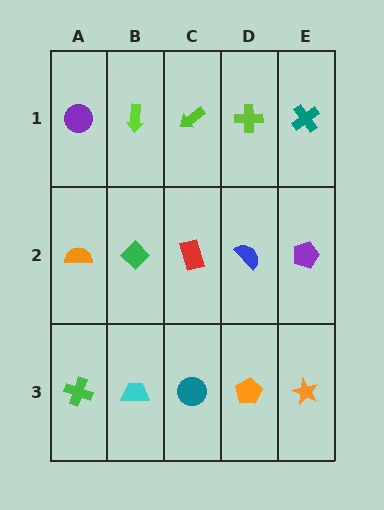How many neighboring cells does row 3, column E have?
2.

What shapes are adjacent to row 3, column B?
A green diamond (row 2, column B), a green cross (row 3, column A), a teal circle (row 3, column C).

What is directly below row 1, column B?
A green diamond.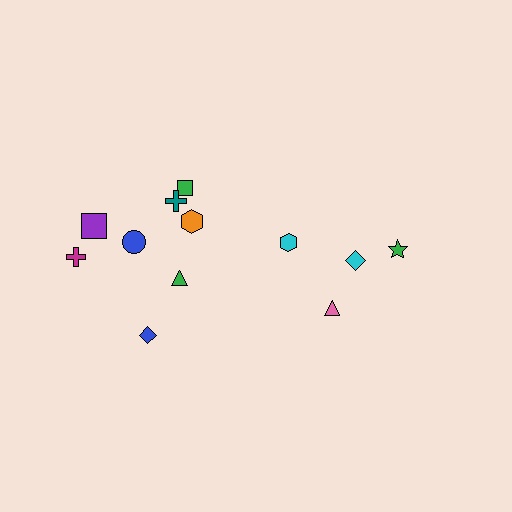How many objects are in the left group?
There are 8 objects.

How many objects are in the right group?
There are 4 objects.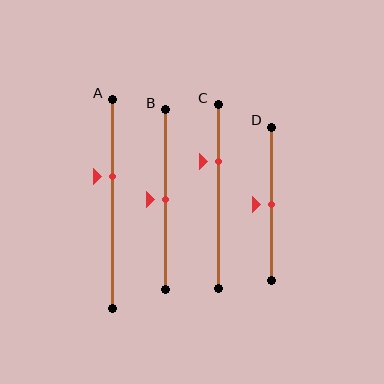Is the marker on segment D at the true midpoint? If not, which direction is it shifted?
Yes, the marker on segment D is at the true midpoint.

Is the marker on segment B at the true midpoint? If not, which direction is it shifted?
Yes, the marker on segment B is at the true midpoint.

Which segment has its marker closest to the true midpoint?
Segment B has its marker closest to the true midpoint.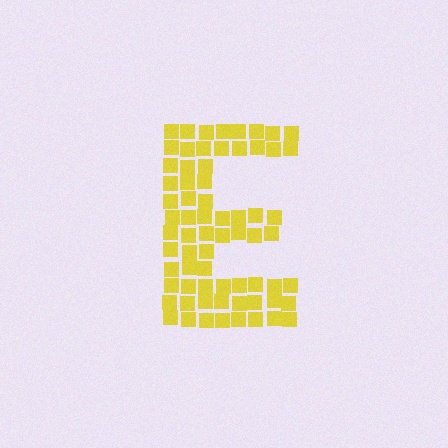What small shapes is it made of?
It is made of small squares.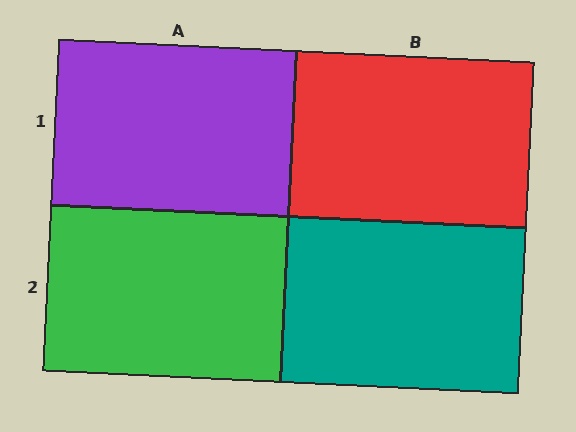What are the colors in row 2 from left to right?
Green, teal.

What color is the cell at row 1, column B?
Red.